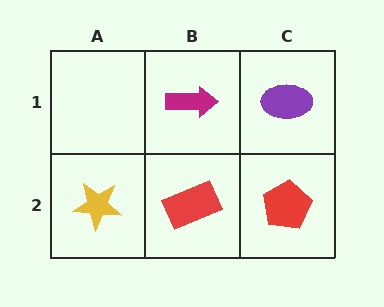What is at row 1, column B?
A magenta arrow.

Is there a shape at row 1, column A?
No, that cell is empty.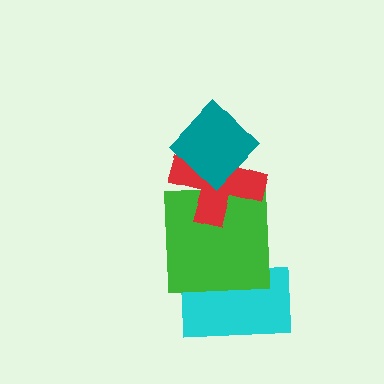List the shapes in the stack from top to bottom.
From top to bottom: the teal diamond, the red cross, the green square, the cyan rectangle.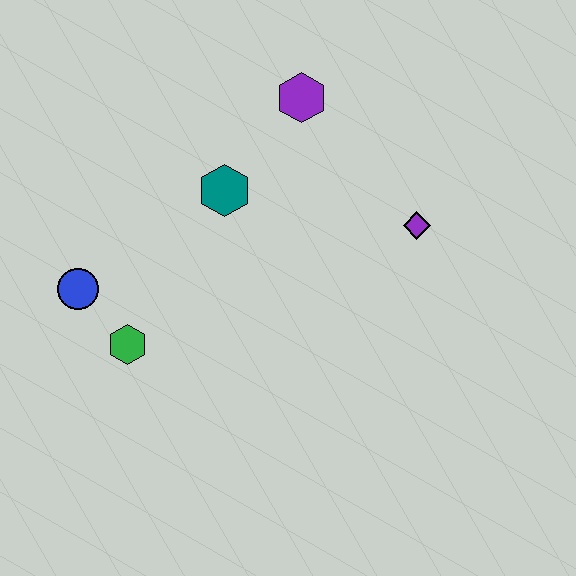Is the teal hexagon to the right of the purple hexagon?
No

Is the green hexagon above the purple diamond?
No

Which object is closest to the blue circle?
The green hexagon is closest to the blue circle.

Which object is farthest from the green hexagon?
The purple diamond is farthest from the green hexagon.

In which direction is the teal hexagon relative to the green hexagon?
The teal hexagon is above the green hexagon.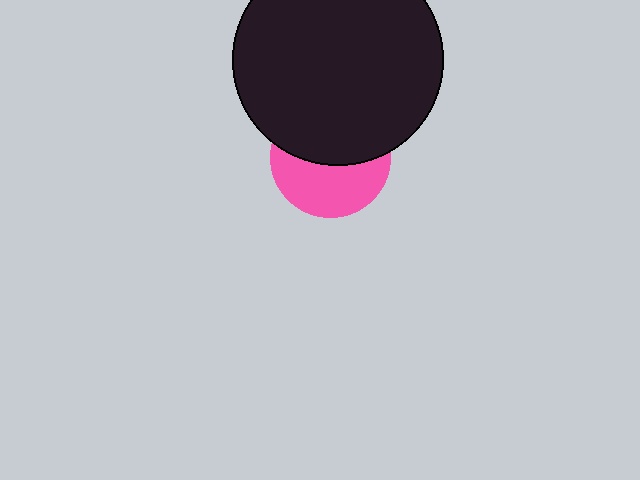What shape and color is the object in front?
The object in front is a black circle.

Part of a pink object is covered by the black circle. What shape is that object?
It is a circle.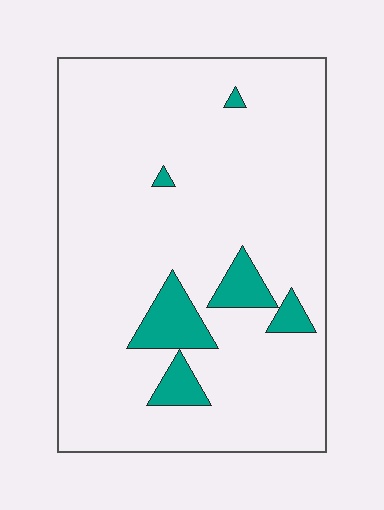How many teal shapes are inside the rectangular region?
6.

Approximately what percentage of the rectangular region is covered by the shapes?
Approximately 10%.